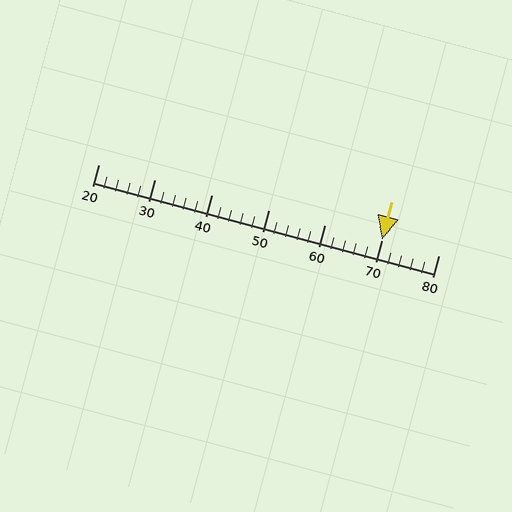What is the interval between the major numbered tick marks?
The major tick marks are spaced 10 units apart.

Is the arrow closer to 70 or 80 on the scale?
The arrow is closer to 70.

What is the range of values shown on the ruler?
The ruler shows values from 20 to 80.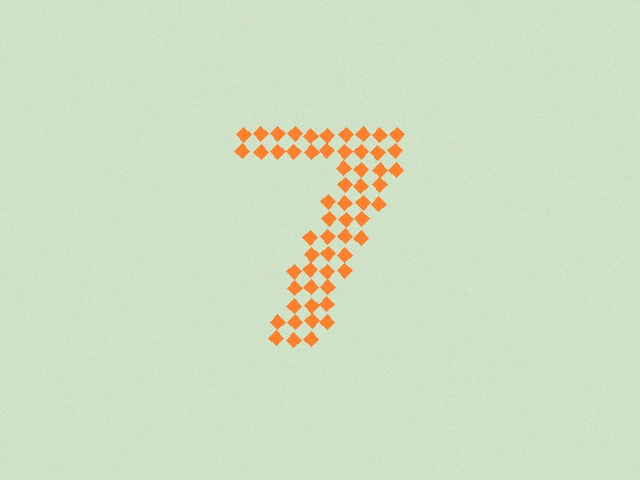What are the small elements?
The small elements are diamonds.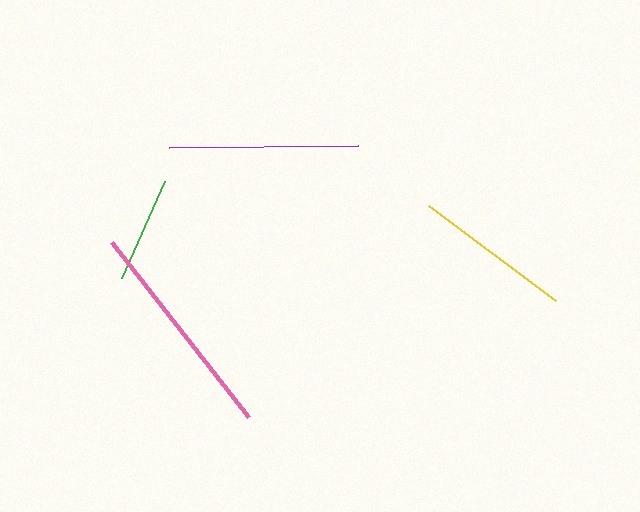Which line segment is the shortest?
The green line is the shortest at approximately 106 pixels.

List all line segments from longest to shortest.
From longest to shortest: pink, purple, yellow, green.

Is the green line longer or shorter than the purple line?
The purple line is longer than the green line.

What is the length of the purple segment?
The purple segment is approximately 189 pixels long.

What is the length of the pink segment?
The pink segment is approximately 222 pixels long.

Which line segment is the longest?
The pink line is the longest at approximately 222 pixels.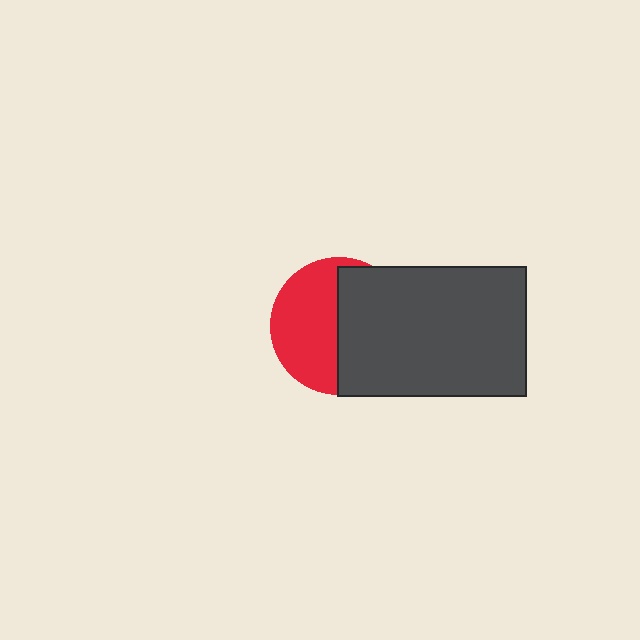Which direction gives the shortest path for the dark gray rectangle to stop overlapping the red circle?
Moving right gives the shortest separation.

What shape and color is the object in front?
The object in front is a dark gray rectangle.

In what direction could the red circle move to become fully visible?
The red circle could move left. That would shift it out from behind the dark gray rectangle entirely.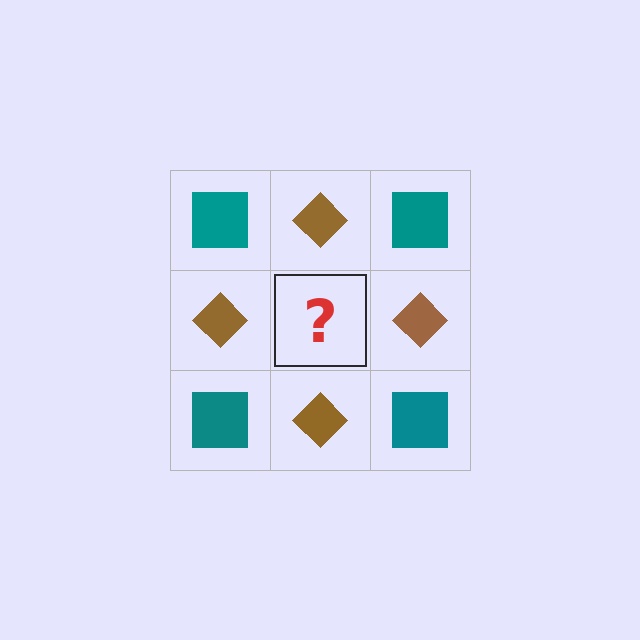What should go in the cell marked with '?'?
The missing cell should contain a teal square.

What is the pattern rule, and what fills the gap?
The rule is that it alternates teal square and brown diamond in a checkerboard pattern. The gap should be filled with a teal square.